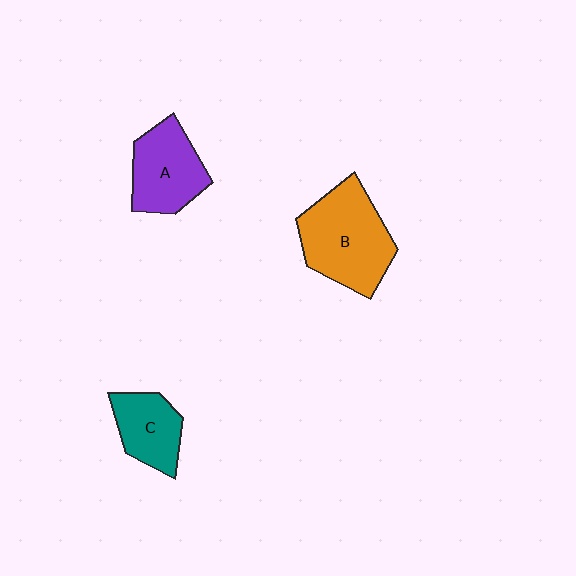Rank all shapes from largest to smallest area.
From largest to smallest: B (orange), A (purple), C (teal).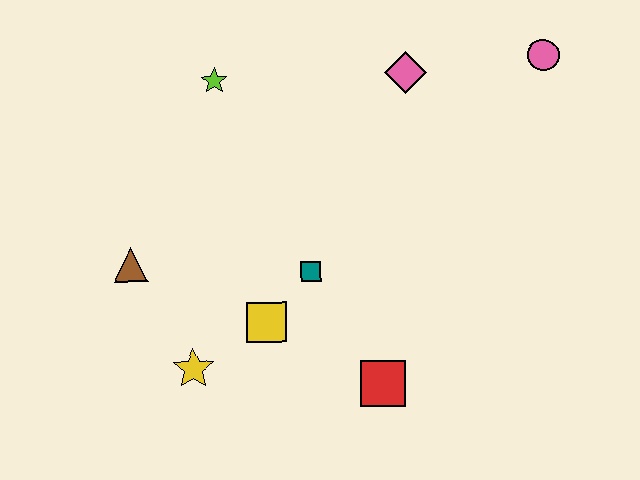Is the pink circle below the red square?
No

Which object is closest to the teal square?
The yellow square is closest to the teal square.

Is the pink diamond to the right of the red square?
Yes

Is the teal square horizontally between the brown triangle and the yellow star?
No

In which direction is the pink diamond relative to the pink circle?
The pink diamond is to the left of the pink circle.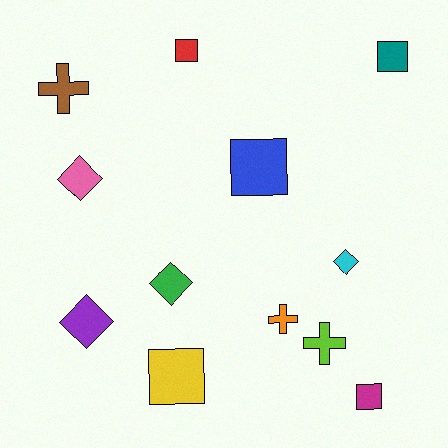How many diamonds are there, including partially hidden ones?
There are 4 diamonds.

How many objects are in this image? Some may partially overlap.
There are 12 objects.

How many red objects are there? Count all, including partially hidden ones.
There is 1 red object.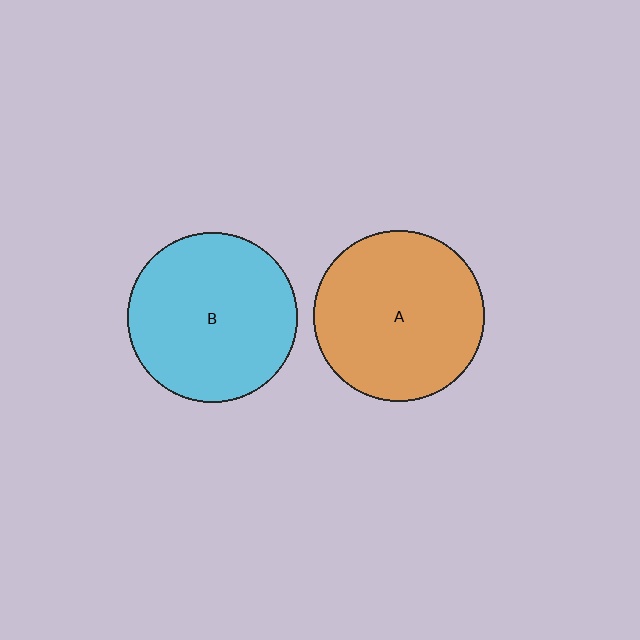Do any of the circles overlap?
No, none of the circles overlap.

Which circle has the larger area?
Circle A (orange).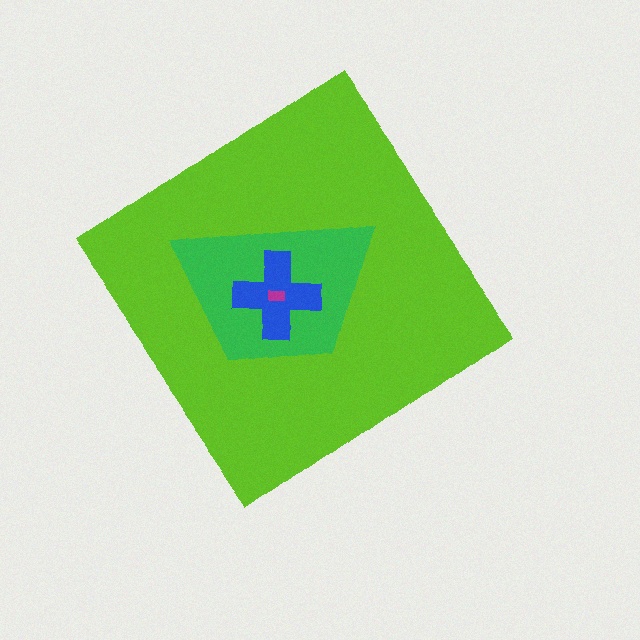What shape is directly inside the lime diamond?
The green trapezoid.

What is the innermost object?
The magenta rectangle.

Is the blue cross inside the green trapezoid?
Yes.